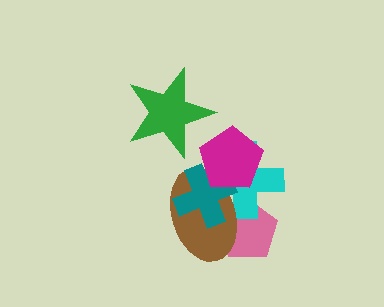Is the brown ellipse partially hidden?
Yes, it is partially covered by another shape.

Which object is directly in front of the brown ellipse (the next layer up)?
The teal cross is directly in front of the brown ellipse.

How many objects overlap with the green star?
0 objects overlap with the green star.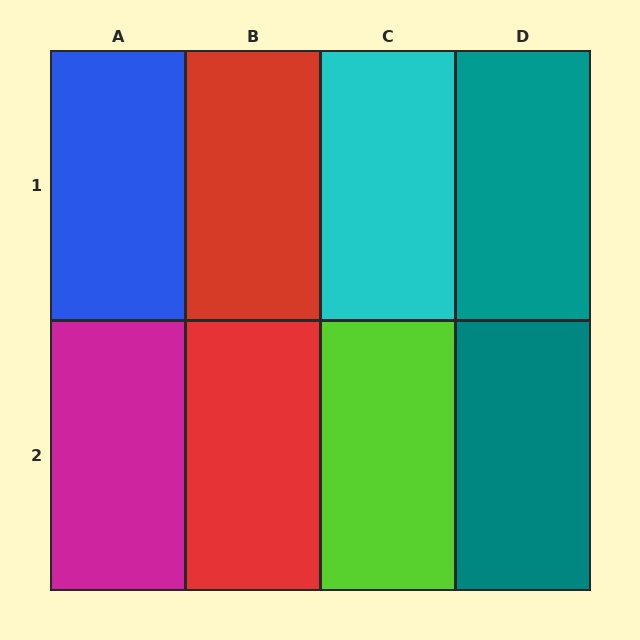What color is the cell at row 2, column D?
Teal.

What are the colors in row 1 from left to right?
Blue, red, cyan, teal.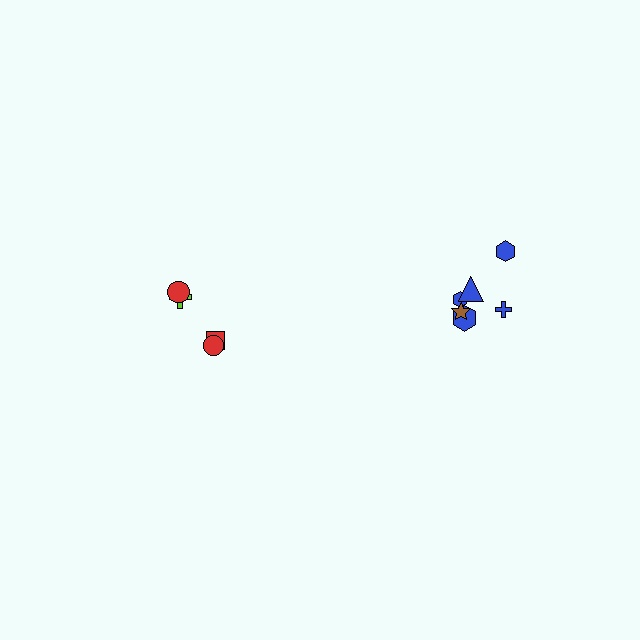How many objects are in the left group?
There are 4 objects.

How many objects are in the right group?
There are 6 objects.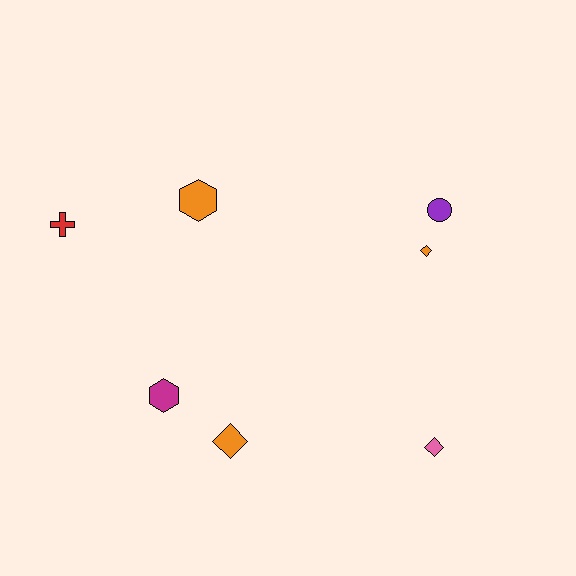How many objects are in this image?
There are 7 objects.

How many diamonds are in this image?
There are 3 diamonds.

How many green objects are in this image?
There are no green objects.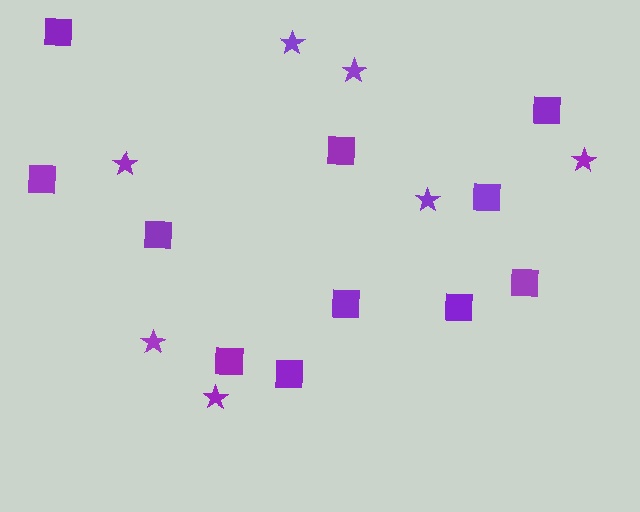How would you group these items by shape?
There are 2 groups: one group of squares (11) and one group of stars (7).